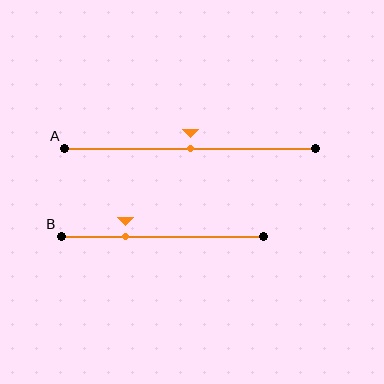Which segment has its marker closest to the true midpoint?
Segment A has its marker closest to the true midpoint.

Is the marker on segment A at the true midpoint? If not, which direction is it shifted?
Yes, the marker on segment A is at the true midpoint.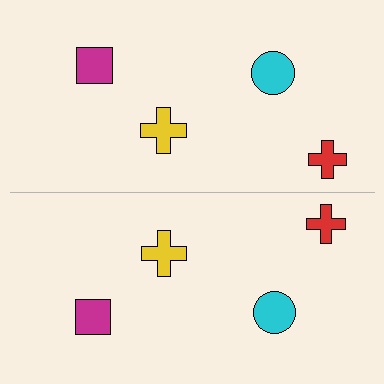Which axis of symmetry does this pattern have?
The pattern has a horizontal axis of symmetry running through the center of the image.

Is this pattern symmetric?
Yes, this pattern has bilateral (reflection) symmetry.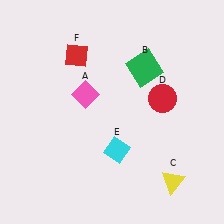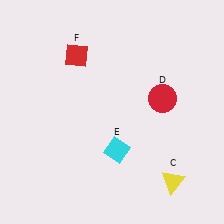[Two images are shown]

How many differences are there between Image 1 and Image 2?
There are 2 differences between the two images.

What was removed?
The pink diamond (A), the green square (B) were removed in Image 2.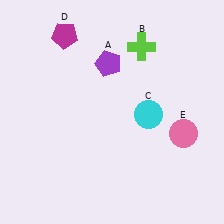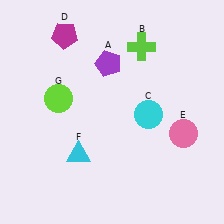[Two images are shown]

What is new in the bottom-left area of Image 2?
A cyan triangle (F) was added in the bottom-left area of Image 2.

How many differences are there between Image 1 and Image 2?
There are 2 differences between the two images.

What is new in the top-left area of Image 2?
A lime circle (G) was added in the top-left area of Image 2.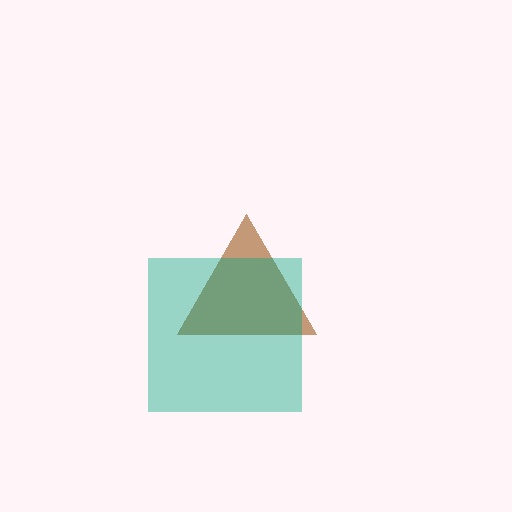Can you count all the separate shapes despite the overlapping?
Yes, there are 2 separate shapes.